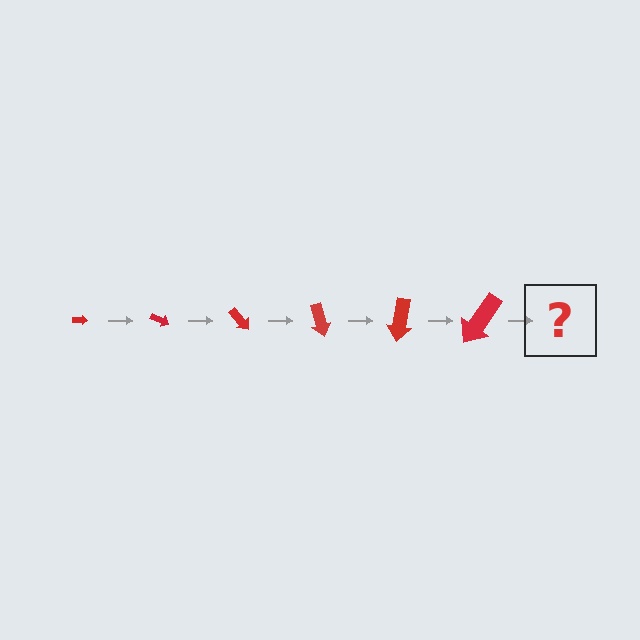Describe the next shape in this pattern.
It should be an arrow, larger than the previous one and rotated 150 degrees from the start.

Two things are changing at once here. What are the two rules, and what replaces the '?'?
The two rules are that the arrow grows larger each step and it rotates 25 degrees each step. The '?' should be an arrow, larger than the previous one and rotated 150 degrees from the start.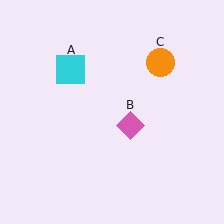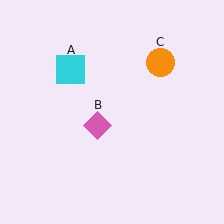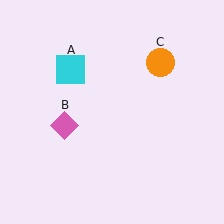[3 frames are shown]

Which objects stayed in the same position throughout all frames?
Cyan square (object A) and orange circle (object C) remained stationary.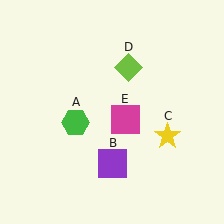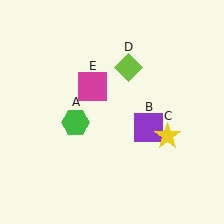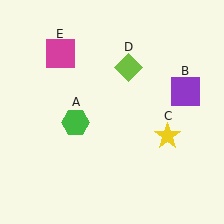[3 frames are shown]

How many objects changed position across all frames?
2 objects changed position: purple square (object B), magenta square (object E).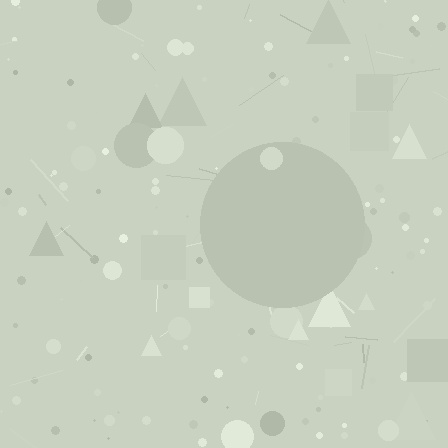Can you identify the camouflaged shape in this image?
The camouflaged shape is a circle.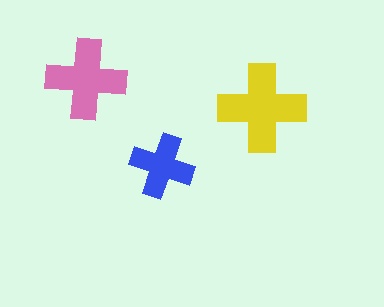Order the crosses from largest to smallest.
the yellow one, the pink one, the blue one.